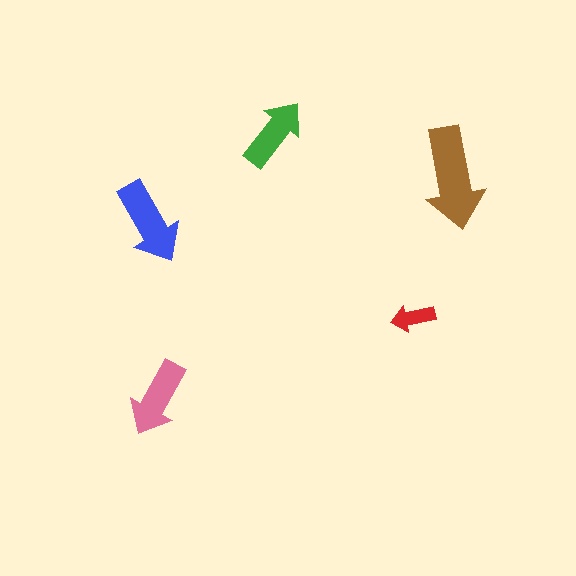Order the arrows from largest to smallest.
the brown one, the blue one, the pink one, the green one, the red one.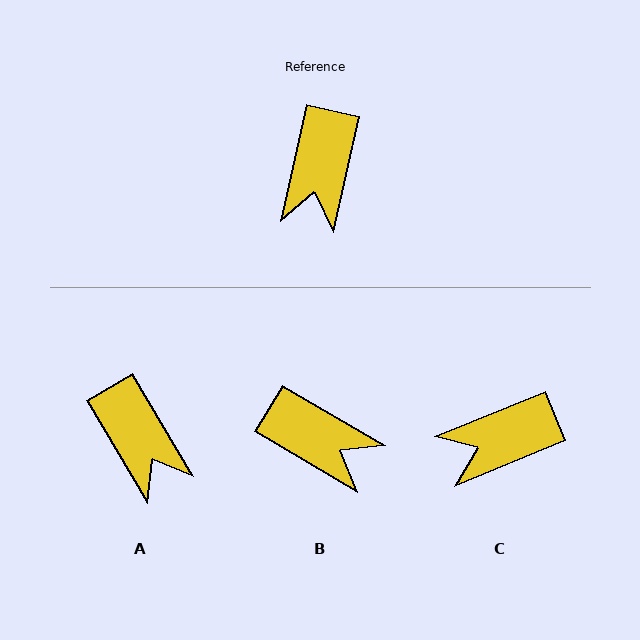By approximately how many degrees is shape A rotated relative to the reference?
Approximately 43 degrees counter-clockwise.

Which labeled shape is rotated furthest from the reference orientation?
B, about 72 degrees away.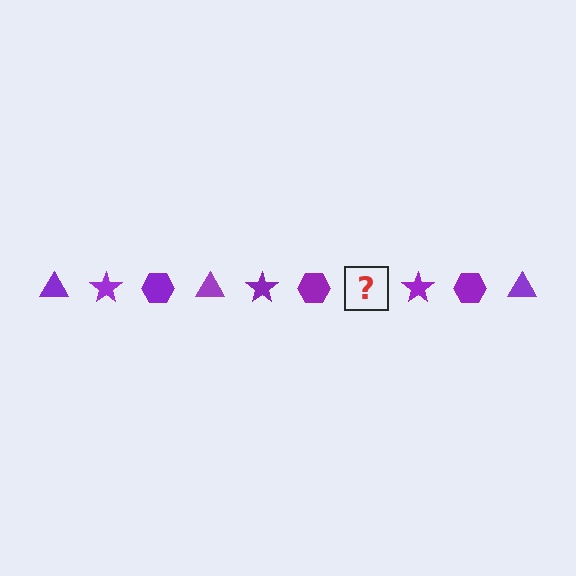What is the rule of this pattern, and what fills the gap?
The rule is that the pattern cycles through triangle, star, hexagon shapes in purple. The gap should be filled with a purple triangle.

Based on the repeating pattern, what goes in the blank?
The blank should be a purple triangle.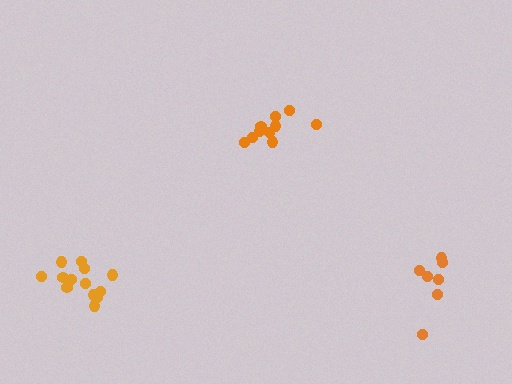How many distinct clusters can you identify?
There are 3 distinct clusters.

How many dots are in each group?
Group 1: 13 dots, Group 2: 7 dots, Group 3: 10 dots (30 total).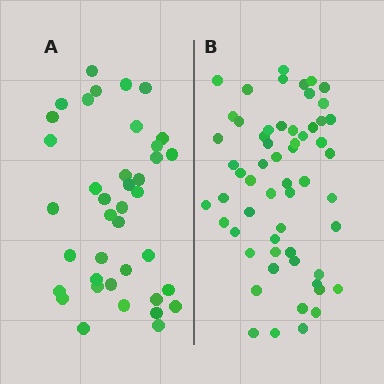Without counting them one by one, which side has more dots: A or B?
Region B (the right region) has more dots.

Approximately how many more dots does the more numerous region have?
Region B has approximately 20 more dots than region A.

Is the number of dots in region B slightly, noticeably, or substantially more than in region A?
Region B has substantially more. The ratio is roughly 1.5 to 1.